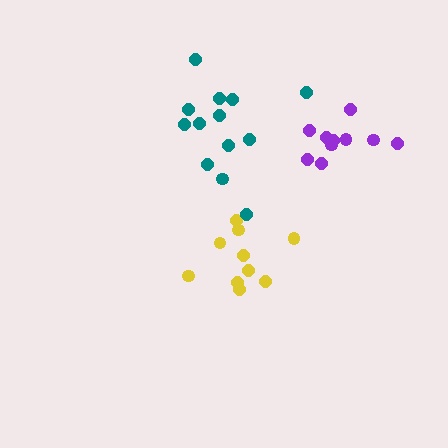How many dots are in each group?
Group 1: 10 dots, Group 2: 13 dots, Group 3: 10 dots (33 total).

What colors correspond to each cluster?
The clusters are colored: yellow, teal, purple.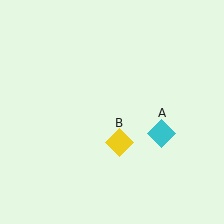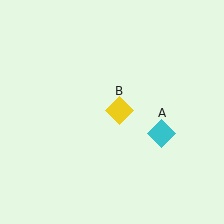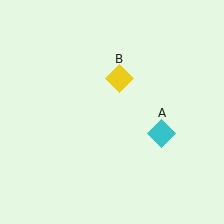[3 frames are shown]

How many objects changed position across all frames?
1 object changed position: yellow diamond (object B).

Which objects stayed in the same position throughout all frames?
Cyan diamond (object A) remained stationary.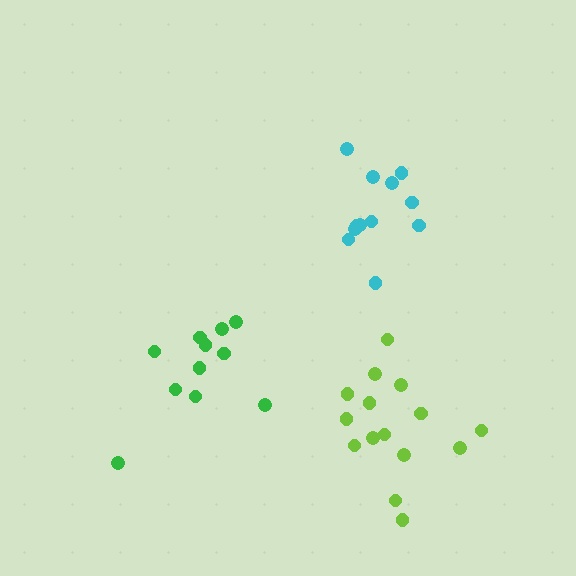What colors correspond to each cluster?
The clusters are colored: green, lime, cyan.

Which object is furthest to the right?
The lime cluster is rightmost.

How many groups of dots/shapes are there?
There are 3 groups.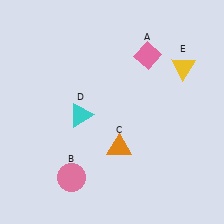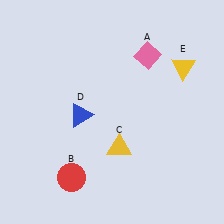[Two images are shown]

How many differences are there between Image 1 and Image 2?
There are 3 differences between the two images.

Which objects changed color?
B changed from pink to red. C changed from orange to yellow. D changed from cyan to blue.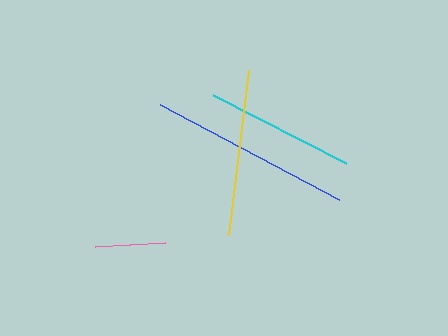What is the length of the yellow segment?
The yellow segment is approximately 167 pixels long.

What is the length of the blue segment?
The blue segment is approximately 202 pixels long.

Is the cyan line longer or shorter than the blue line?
The blue line is longer than the cyan line.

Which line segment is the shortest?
The pink line is the shortest at approximately 70 pixels.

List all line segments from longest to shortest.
From longest to shortest: blue, yellow, cyan, pink.